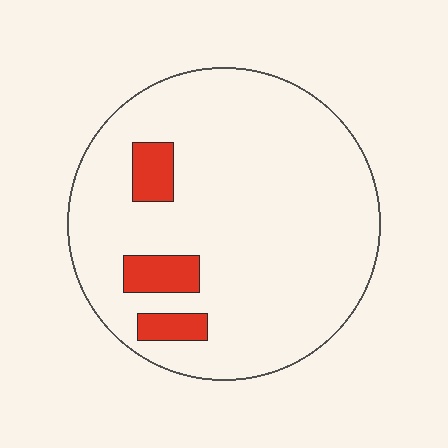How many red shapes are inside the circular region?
3.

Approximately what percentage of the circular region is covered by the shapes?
Approximately 10%.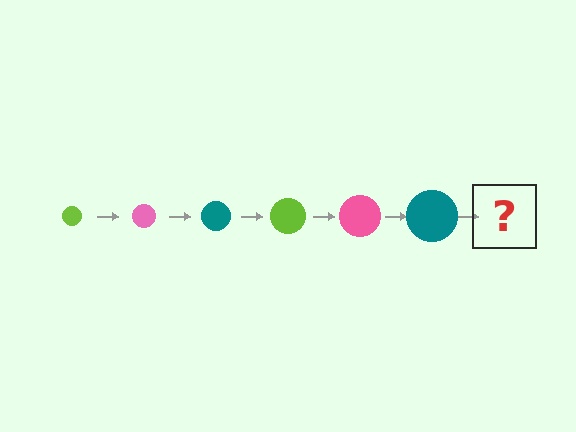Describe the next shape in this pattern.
It should be a lime circle, larger than the previous one.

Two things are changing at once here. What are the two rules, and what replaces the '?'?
The two rules are that the circle grows larger each step and the color cycles through lime, pink, and teal. The '?' should be a lime circle, larger than the previous one.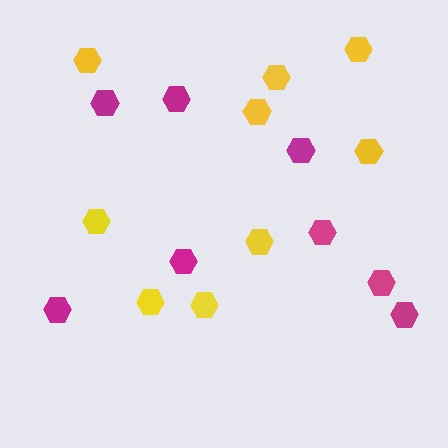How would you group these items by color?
There are 2 groups: one group of yellow hexagons (9) and one group of magenta hexagons (8).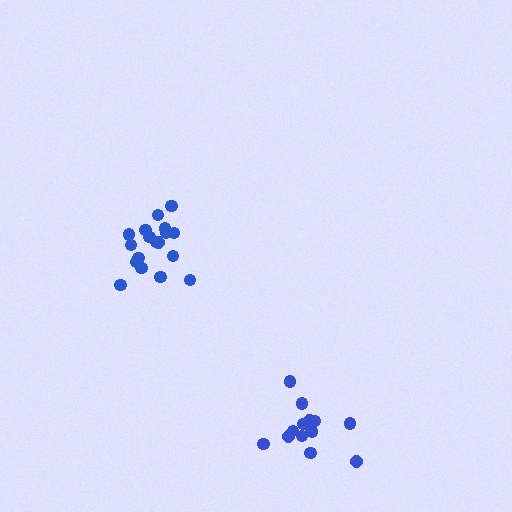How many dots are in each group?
Group 1: 15 dots, Group 2: 18 dots (33 total).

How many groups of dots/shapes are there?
There are 2 groups.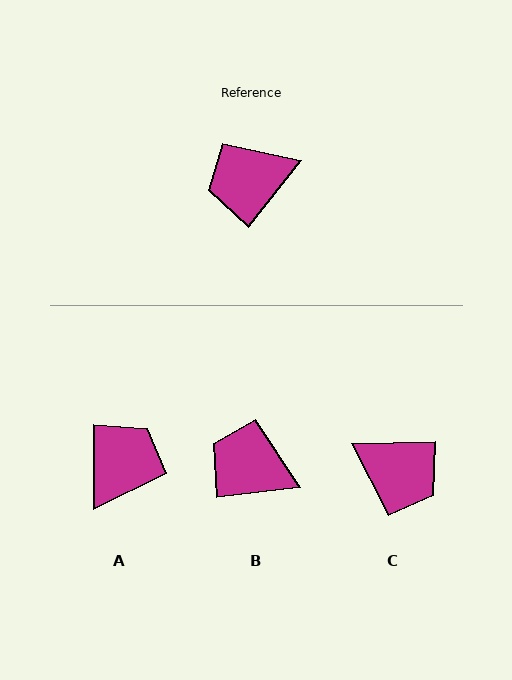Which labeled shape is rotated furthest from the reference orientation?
A, about 141 degrees away.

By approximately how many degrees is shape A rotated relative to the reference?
Approximately 141 degrees clockwise.